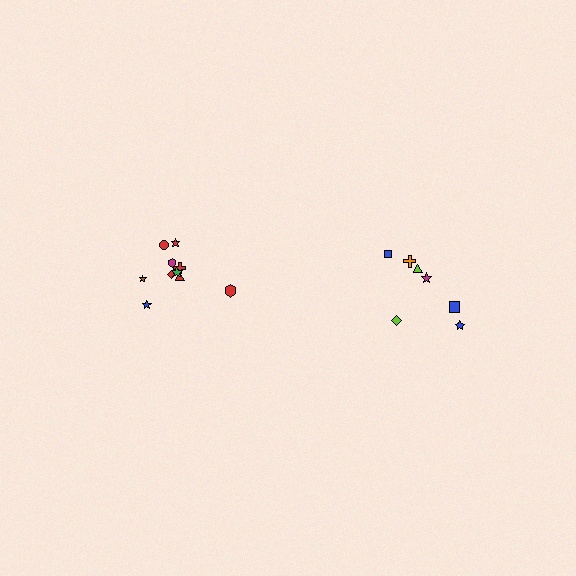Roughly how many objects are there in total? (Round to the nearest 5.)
Roughly 15 objects in total.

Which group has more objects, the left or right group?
The left group.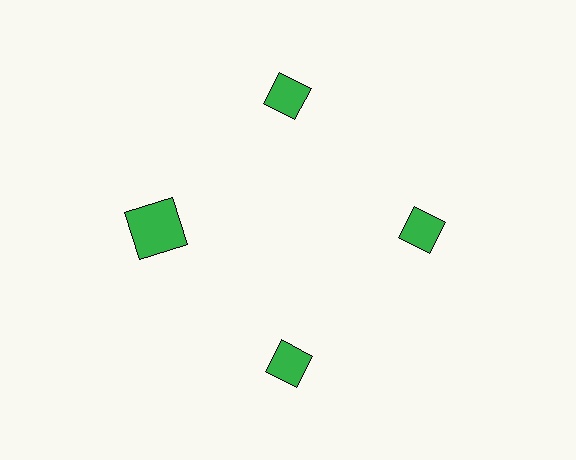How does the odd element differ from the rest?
It has a different shape: square instead of diamond.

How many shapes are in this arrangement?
There are 4 shapes arranged in a ring pattern.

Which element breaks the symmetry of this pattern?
The green square at roughly the 9 o'clock position breaks the symmetry. All other shapes are green diamonds.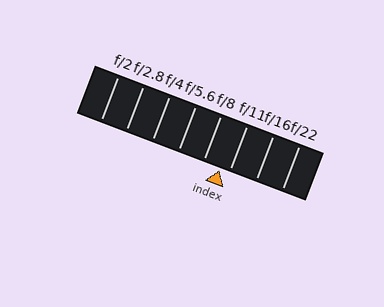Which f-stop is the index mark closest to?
The index mark is closest to f/11.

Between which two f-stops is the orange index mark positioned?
The index mark is between f/8 and f/11.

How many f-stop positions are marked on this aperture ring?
There are 8 f-stop positions marked.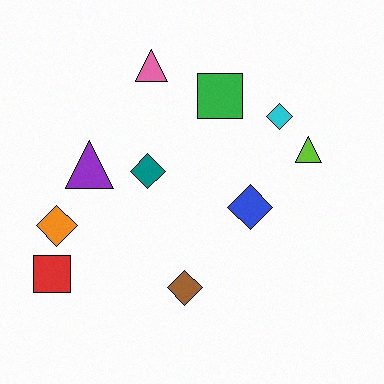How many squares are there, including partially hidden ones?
There are 2 squares.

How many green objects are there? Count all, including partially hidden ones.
There is 1 green object.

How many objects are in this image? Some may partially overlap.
There are 10 objects.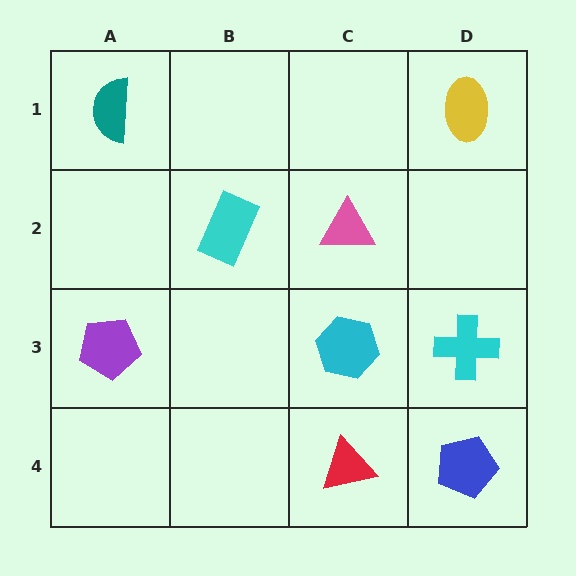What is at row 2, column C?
A pink triangle.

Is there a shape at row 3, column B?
No, that cell is empty.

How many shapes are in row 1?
2 shapes.